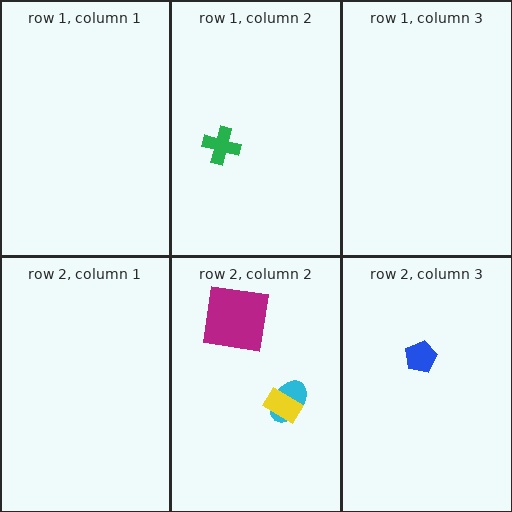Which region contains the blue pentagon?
The row 2, column 3 region.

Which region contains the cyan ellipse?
The row 2, column 2 region.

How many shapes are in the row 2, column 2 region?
3.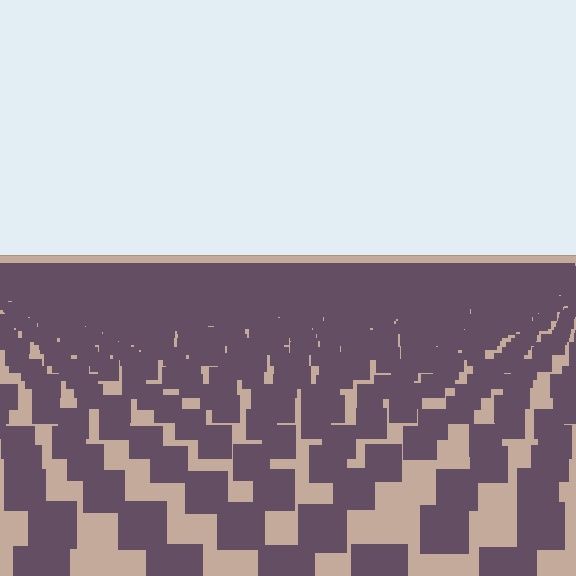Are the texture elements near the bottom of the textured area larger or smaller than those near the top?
Larger. Near the bottom, elements are closer to the viewer and appear at a bigger on-screen size.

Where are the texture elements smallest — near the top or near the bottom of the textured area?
Near the top.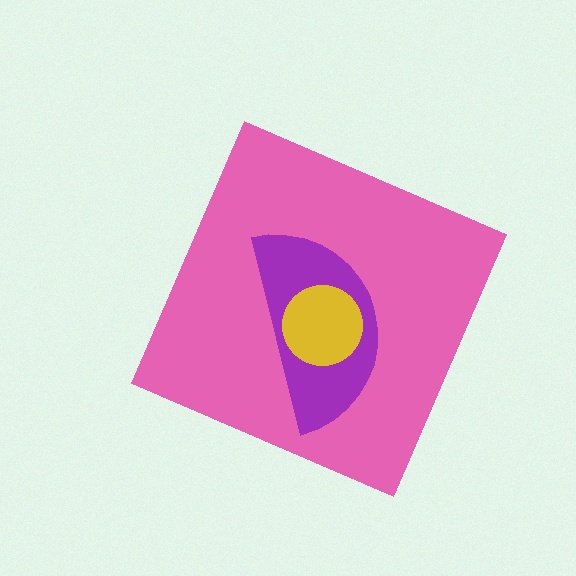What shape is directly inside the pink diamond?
The purple semicircle.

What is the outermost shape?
The pink diamond.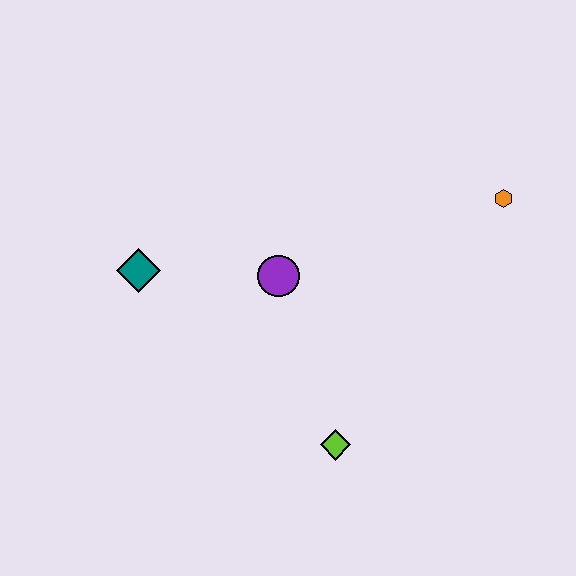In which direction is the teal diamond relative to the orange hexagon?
The teal diamond is to the left of the orange hexagon.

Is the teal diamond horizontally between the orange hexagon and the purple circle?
No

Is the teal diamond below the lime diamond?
No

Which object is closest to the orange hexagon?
The purple circle is closest to the orange hexagon.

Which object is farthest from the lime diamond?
The orange hexagon is farthest from the lime diamond.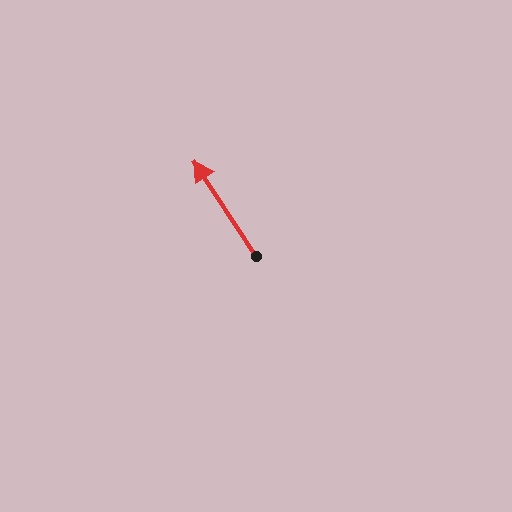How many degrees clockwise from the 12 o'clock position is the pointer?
Approximately 327 degrees.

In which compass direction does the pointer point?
Northwest.